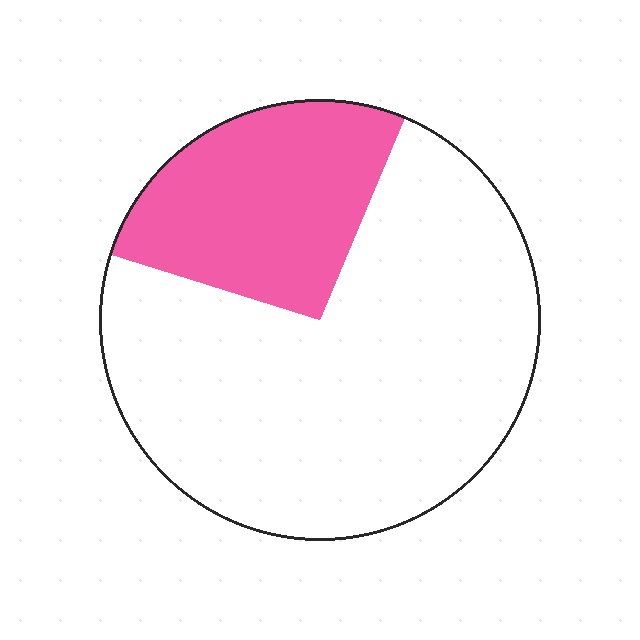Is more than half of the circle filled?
No.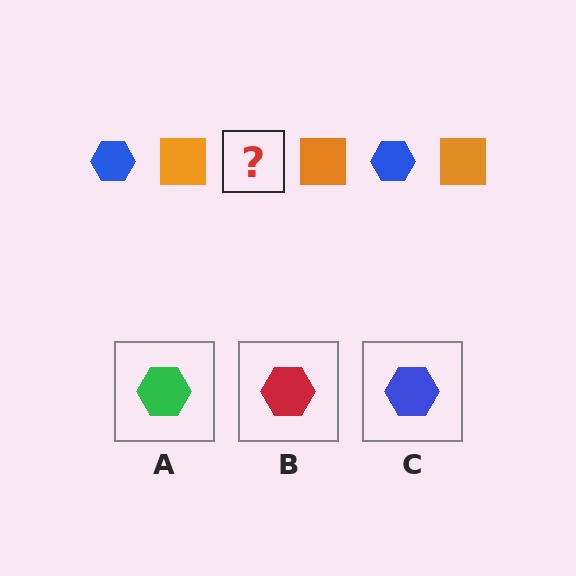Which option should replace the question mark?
Option C.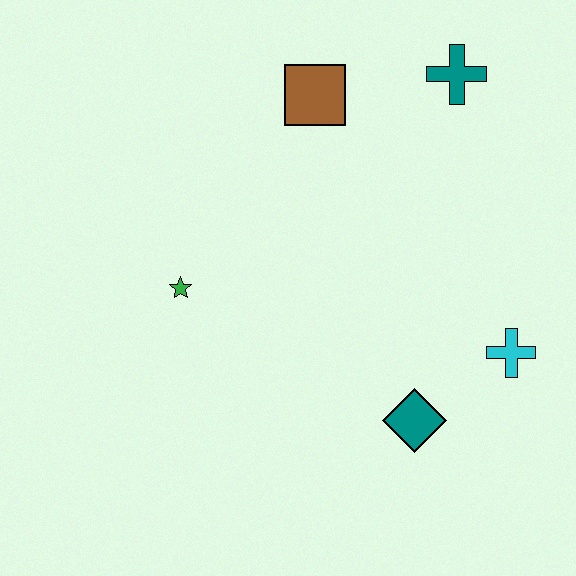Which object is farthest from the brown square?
The teal diamond is farthest from the brown square.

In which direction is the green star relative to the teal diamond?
The green star is to the left of the teal diamond.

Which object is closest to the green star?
The brown square is closest to the green star.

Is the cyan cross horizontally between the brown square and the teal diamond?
No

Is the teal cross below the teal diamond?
No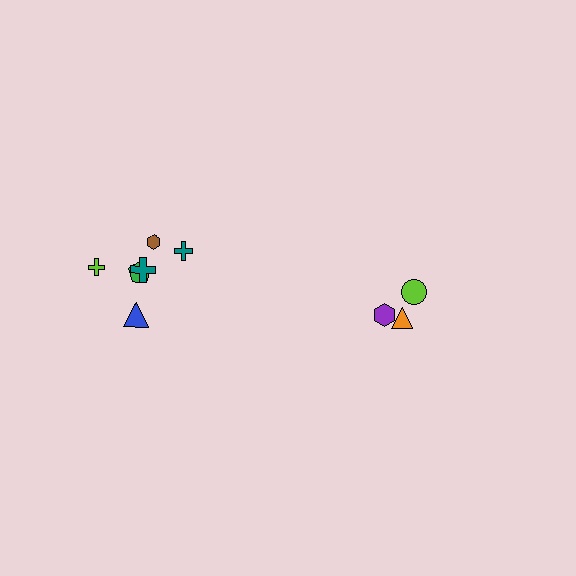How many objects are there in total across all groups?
There are 9 objects.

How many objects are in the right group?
There are 3 objects.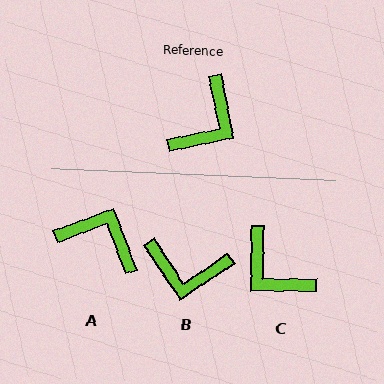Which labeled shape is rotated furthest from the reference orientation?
C, about 102 degrees away.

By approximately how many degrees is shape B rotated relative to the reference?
Approximately 68 degrees clockwise.